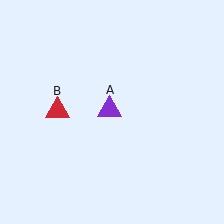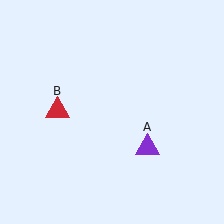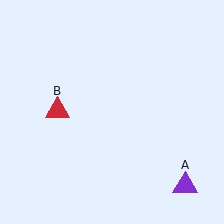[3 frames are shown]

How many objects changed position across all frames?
1 object changed position: purple triangle (object A).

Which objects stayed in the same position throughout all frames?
Red triangle (object B) remained stationary.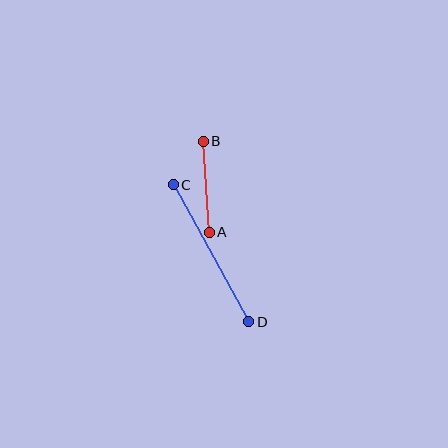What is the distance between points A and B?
The distance is approximately 92 pixels.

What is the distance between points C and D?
The distance is approximately 156 pixels.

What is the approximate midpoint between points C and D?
The midpoint is at approximately (211, 253) pixels.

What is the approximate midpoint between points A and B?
The midpoint is at approximately (206, 187) pixels.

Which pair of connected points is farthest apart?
Points C and D are farthest apart.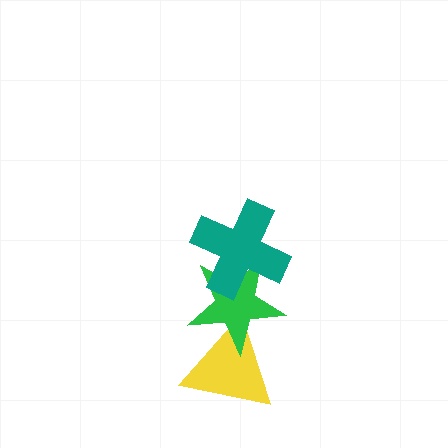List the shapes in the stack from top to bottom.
From top to bottom: the teal cross, the green star, the yellow triangle.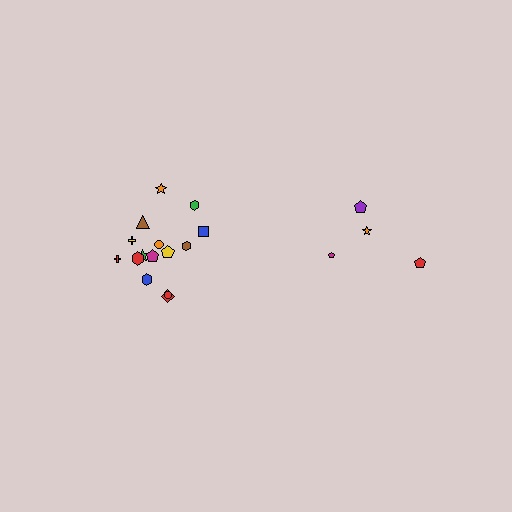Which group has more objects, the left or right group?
The left group.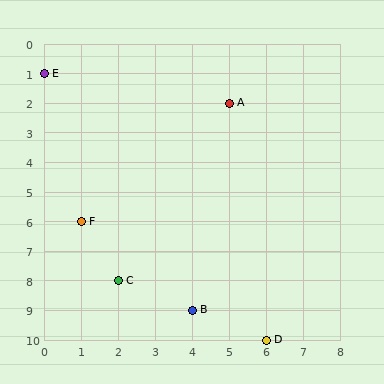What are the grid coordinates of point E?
Point E is at grid coordinates (0, 1).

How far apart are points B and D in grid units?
Points B and D are 2 columns and 1 row apart (about 2.2 grid units diagonally).